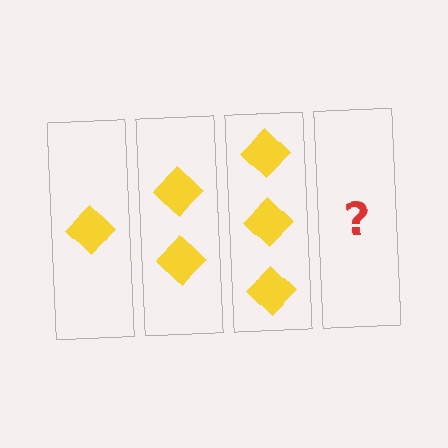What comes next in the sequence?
The next element should be 4 diamonds.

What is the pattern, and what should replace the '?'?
The pattern is that each step adds one more diamond. The '?' should be 4 diamonds.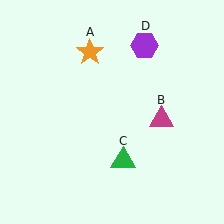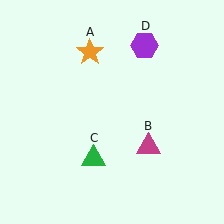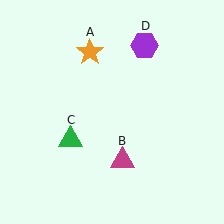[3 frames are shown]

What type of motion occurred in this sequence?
The magenta triangle (object B), green triangle (object C) rotated clockwise around the center of the scene.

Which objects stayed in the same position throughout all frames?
Orange star (object A) and purple hexagon (object D) remained stationary.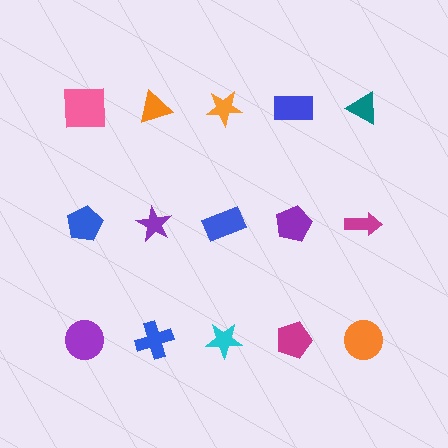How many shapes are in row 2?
5 shapes.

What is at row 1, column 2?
An orange triangle.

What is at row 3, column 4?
A magenta pentagon.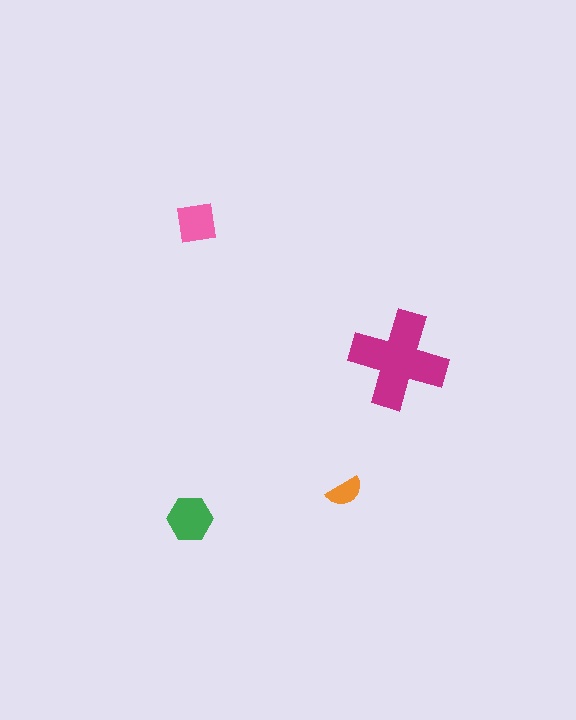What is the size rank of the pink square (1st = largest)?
3rd.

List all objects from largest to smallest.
The magenta cross, the green hexagon, the pink square, the orange semicircle.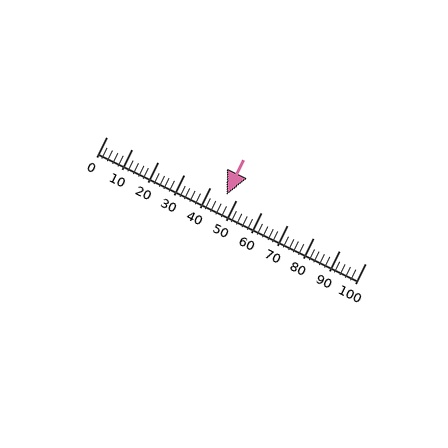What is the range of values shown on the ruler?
The ruler shows values from 0 to 100.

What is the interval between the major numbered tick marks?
The major tick marks are spaced 10 units apart.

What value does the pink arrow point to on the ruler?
The pink arrow points to approximately 46.